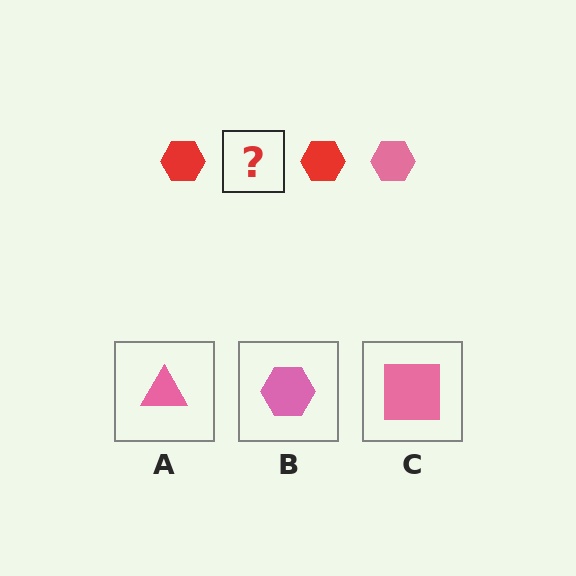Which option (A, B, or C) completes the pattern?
B.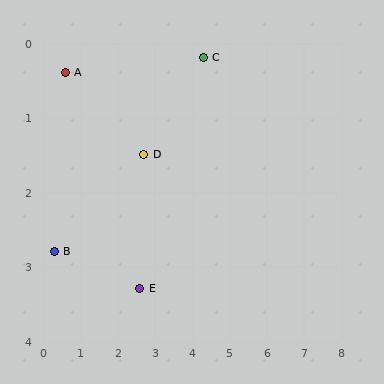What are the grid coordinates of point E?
Point E is at approximately (2.6, 3.3).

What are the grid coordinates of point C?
Point C is at approximately (4.3, 0.2).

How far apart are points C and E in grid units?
Points C and E are about 3.5 grid units apart.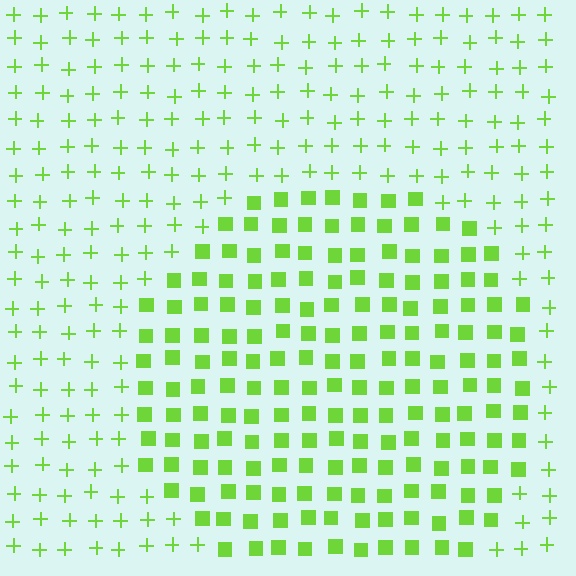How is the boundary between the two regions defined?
The boundary is defined by a change in element shape: squares inside vs. plus signs outside. All elements share the same color and spacing.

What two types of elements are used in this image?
The image uses squares inside the circle region and plus signs outside it.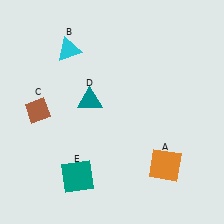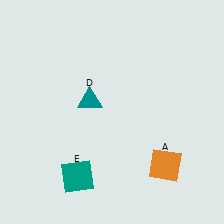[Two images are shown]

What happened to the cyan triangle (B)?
The cyan triangle (B) was removed in Image 2. It was in the top-left area of Image 1.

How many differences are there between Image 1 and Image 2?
There are 2 differences between the two images.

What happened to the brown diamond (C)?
The brown diamond (C) was removed in Image 2. It was in the top-left area of Image 1.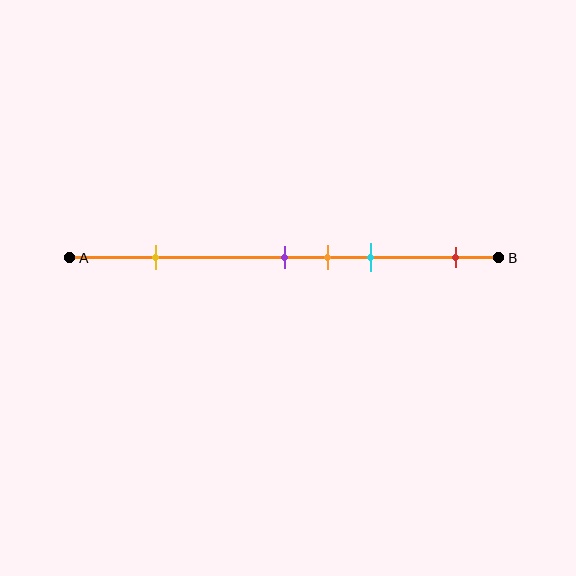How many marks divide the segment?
There are 5 marks dividing the segment.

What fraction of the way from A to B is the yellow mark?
The yellow mark is approximately 20% (0.2) of the way from A to B.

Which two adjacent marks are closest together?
The purple and orange marks are the closest adjacent pair.